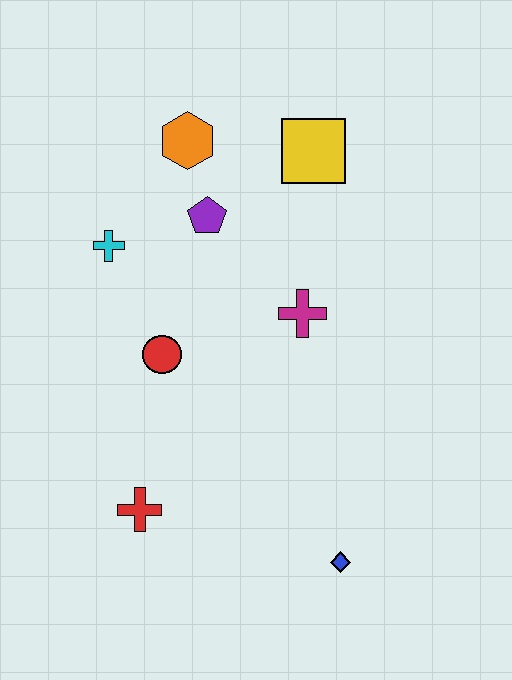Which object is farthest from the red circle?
The blue diamond is farthest from the red circle.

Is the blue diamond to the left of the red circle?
No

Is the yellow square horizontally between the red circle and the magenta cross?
No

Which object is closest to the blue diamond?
The red cross is closest to the blue diamond.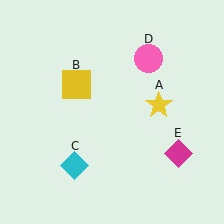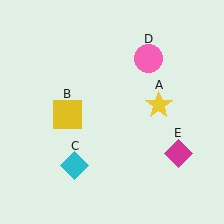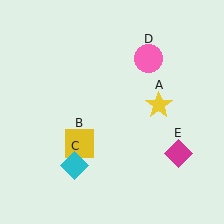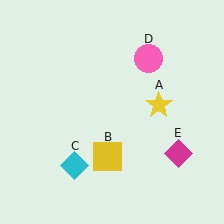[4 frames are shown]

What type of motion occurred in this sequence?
The yellow square (object B) rotated counterclockwise around the center of the scene.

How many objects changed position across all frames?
1 object changed position: yellow square (object B).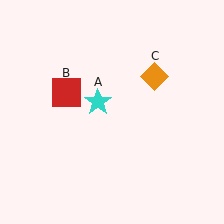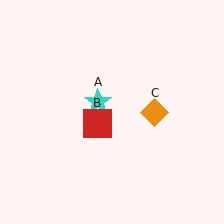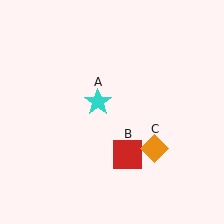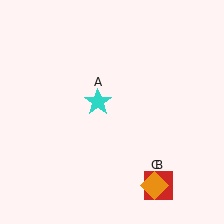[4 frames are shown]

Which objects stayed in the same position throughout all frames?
Cyan star (object A) remained stationary.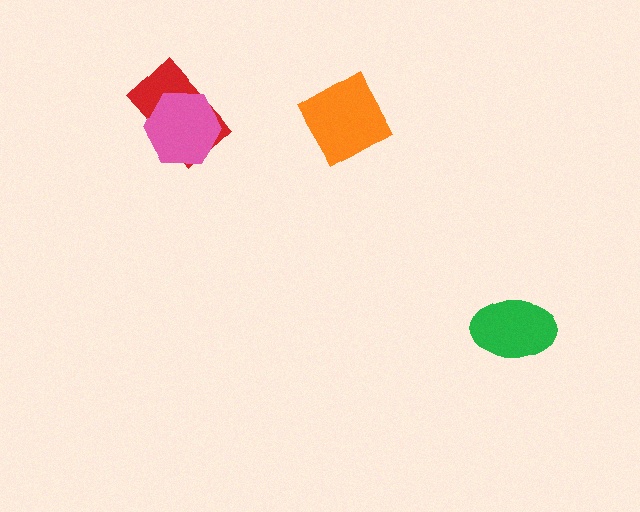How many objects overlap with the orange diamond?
0 objects overlap with the orange diamond.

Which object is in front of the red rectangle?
The pink hexagon is in front of the red rectangle.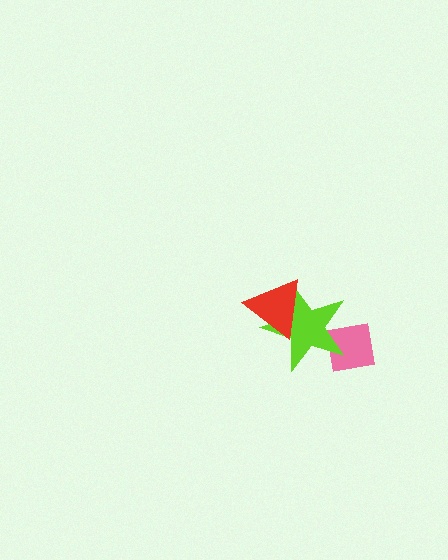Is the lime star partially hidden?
Yes, it is partially covered by another shape.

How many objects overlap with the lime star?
2 objects overlap with the lime star.